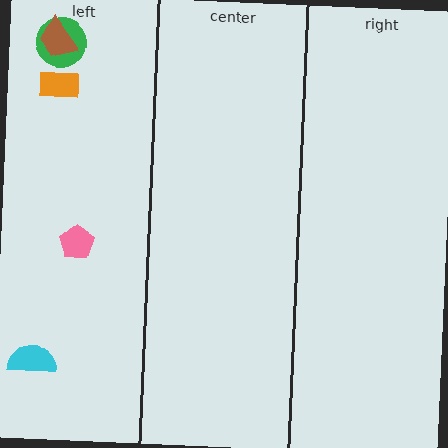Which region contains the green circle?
The left region.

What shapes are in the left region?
The pink pentagon, the orange rectangle, the green circle, the cyan semicircle, the brown trapezoid.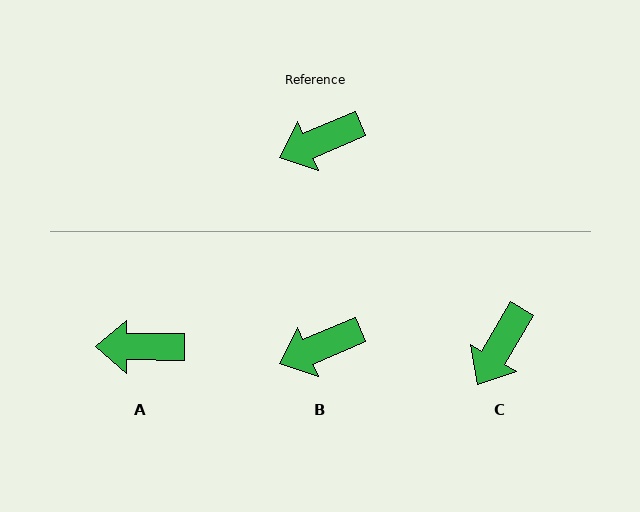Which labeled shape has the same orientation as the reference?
B.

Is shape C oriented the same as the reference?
No, it is off by about 37 degrees.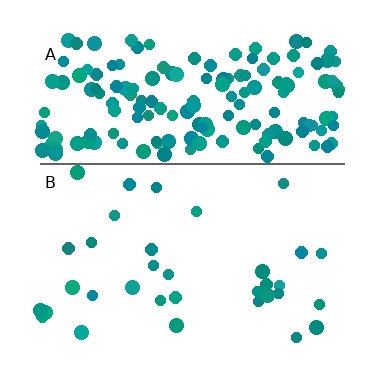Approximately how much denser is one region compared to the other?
Approximately 5.4× — region A over region B.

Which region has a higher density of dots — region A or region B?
A (the top).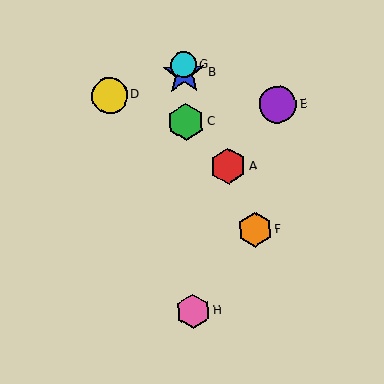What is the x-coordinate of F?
Object F is at x≈255.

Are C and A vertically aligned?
No, C is at x≈186 and A is at x≈228.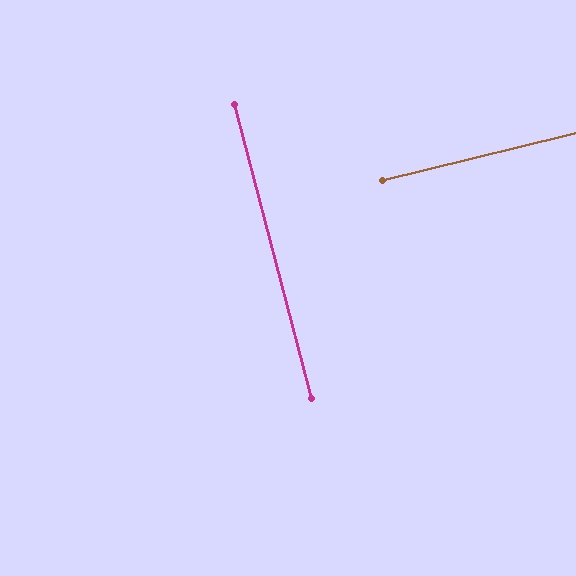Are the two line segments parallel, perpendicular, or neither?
Perpendicular — they meet at approximately 89°.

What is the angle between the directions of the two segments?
Approximately 89 degrees.